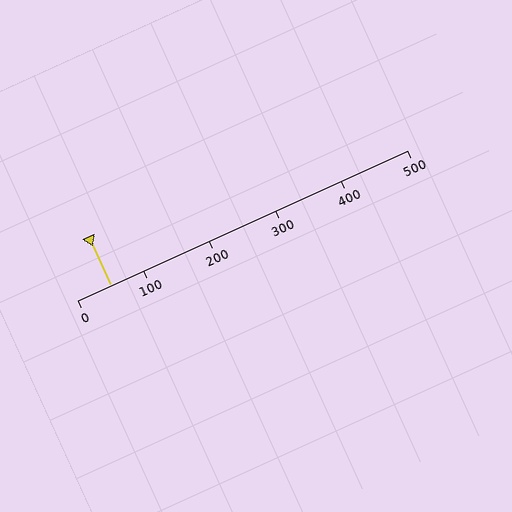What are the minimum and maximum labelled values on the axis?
The axis runs from 0 to 500.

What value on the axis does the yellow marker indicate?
The marker indicates approximately 50.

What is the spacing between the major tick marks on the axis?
The major ticks are spaced 100 apart.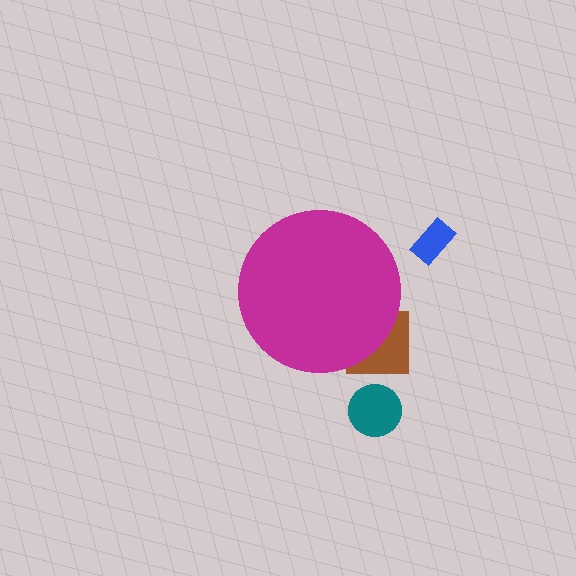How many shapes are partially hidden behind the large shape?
1 shape is partially hidden.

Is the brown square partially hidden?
Yes, the brown square is partially hidden behind the magenta circle.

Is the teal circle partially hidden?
No, the teal circle is fully visible.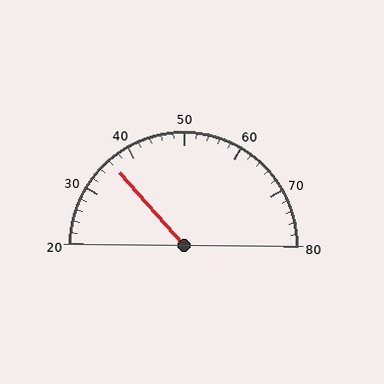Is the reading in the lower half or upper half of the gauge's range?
The reading is in the lower half of the range (20 to 80).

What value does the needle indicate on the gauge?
The needle indicates approximately 36.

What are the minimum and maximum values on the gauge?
The gauge ranges from 20 to 80.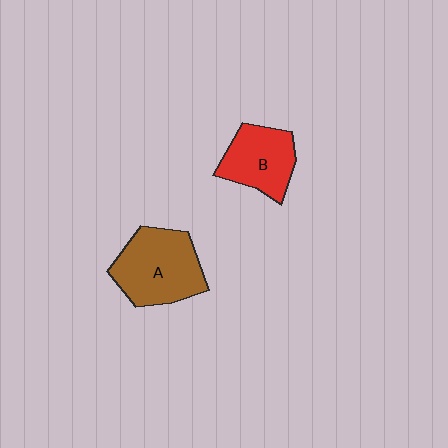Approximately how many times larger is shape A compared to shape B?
Approximately 1.4 times.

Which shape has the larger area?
Shape A (brown).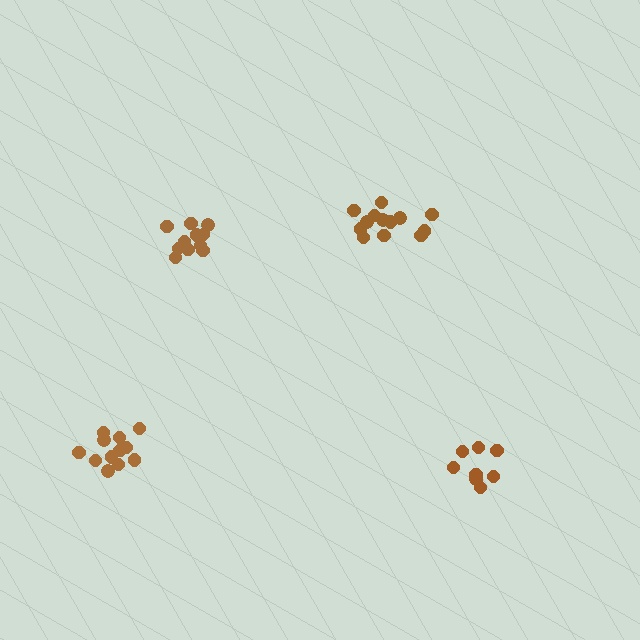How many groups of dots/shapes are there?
There are 4 groups.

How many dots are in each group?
Group 1: 13 dots, Group 2: 12 dots, Group 3: 8 dots, Group 4: 11 dots (44 total).